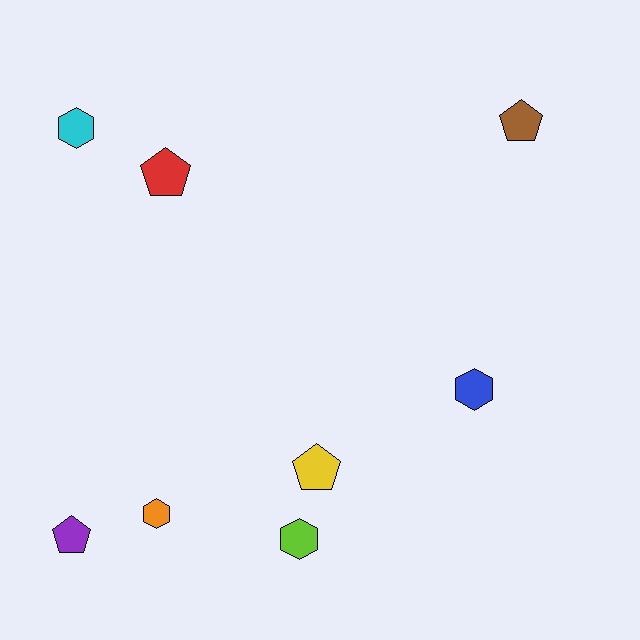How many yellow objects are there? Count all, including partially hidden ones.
There is 1 yellow object.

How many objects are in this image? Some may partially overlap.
There are 8 objects.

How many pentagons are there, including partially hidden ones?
There are 4 pentagons.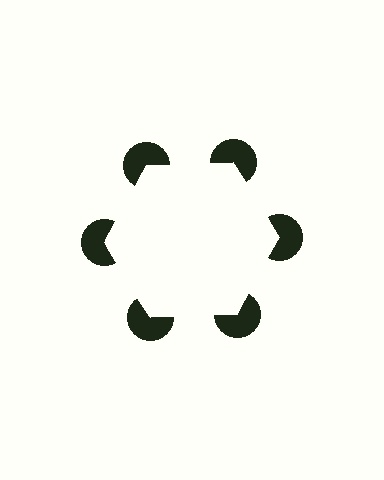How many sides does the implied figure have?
6 sides.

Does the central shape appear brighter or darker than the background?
It typically appears slightly brighter than the background, even though no actual brightness change is drawn.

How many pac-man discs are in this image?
There are 6 — one at each vertex of the illusory hexagon.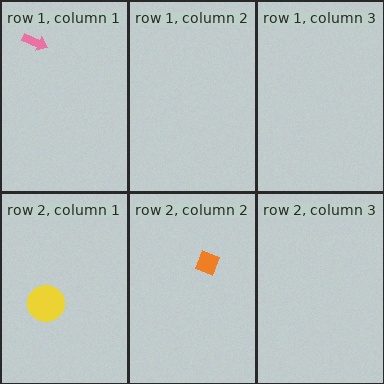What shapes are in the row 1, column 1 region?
The pink arrow.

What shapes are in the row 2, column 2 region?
The orange diamond.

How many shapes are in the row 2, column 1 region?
1.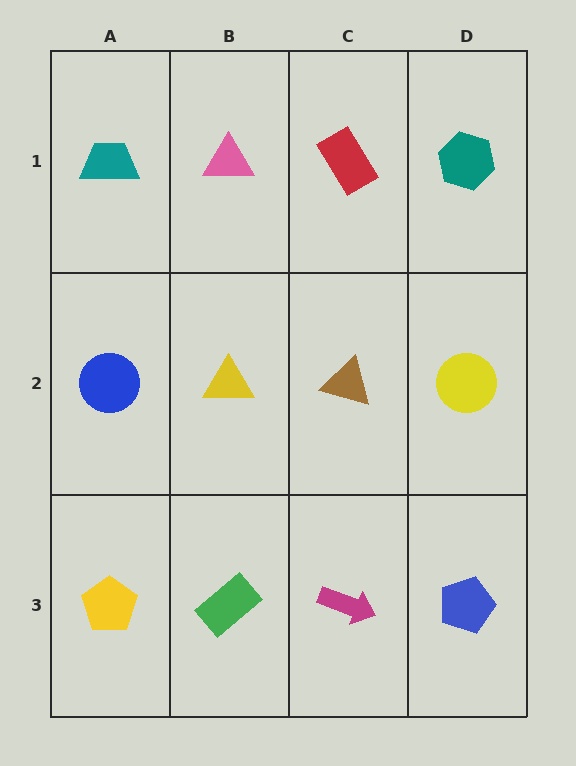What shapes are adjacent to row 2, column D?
A teal hexagon (row 1, column D), a blue pentagon (row 3, column D), a brown triangle (row 2, column C).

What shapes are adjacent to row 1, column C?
A brown triangle (row 2, column C), a pink triangle (row 1, column B), a teal hexagon (row 1, column D).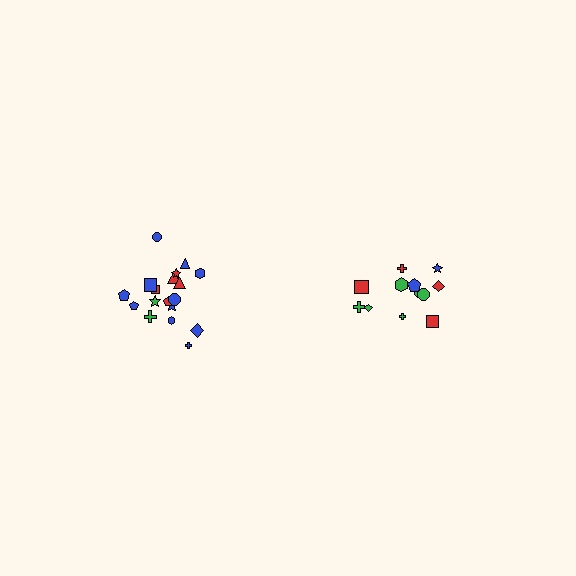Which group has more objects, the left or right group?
The left group.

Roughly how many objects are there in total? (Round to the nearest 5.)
Roughly 30 objects in total.